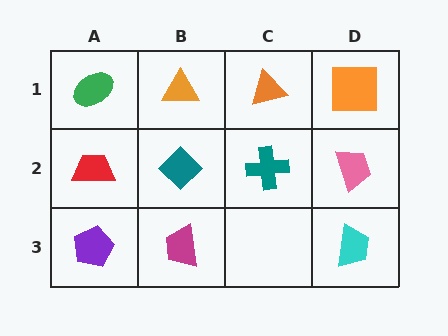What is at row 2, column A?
A red trapezoid.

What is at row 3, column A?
A purple pentagon.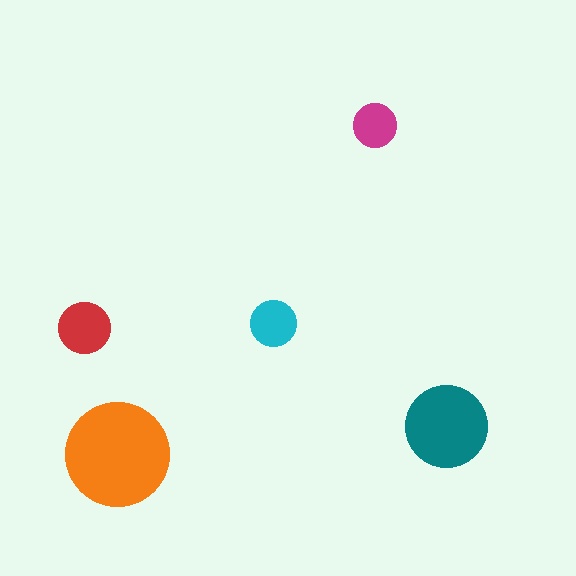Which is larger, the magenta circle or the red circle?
The red one.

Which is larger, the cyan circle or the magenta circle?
The cyan one.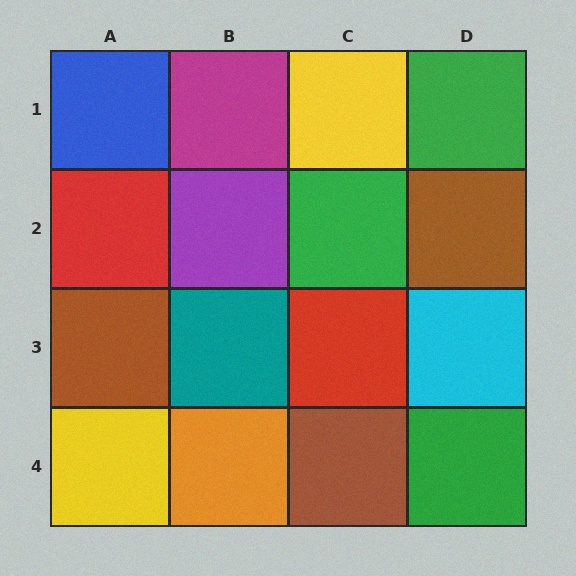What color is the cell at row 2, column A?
Red.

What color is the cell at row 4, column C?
Brown.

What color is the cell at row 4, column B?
Orange.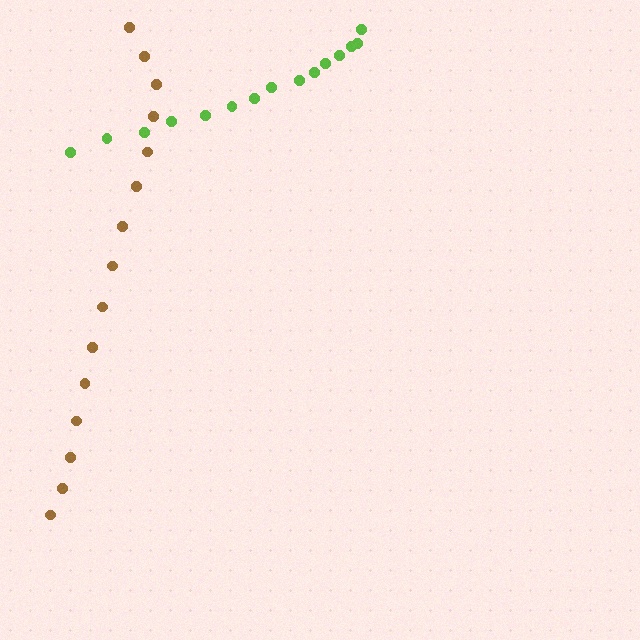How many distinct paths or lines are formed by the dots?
There are 2 distinct paths.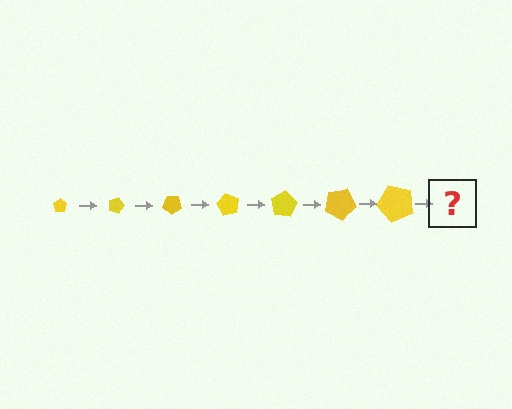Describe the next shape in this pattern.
It should be a pentagon, larger than the previous one and rotated 140 degrees from the start.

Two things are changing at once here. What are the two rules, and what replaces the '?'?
The two rules are that the pentagon grows larger each step and it rotates 20 degrees each step. The '?' should be a pentagon, larger than the previous one and rotated 140 degrees from the start.